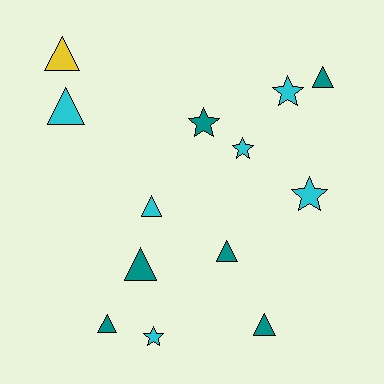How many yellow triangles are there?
There is 1 yellow triangle.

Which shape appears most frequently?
Triangle, with 8 objects.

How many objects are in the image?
There are 13 objects.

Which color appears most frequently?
Cyan, with 6 objects.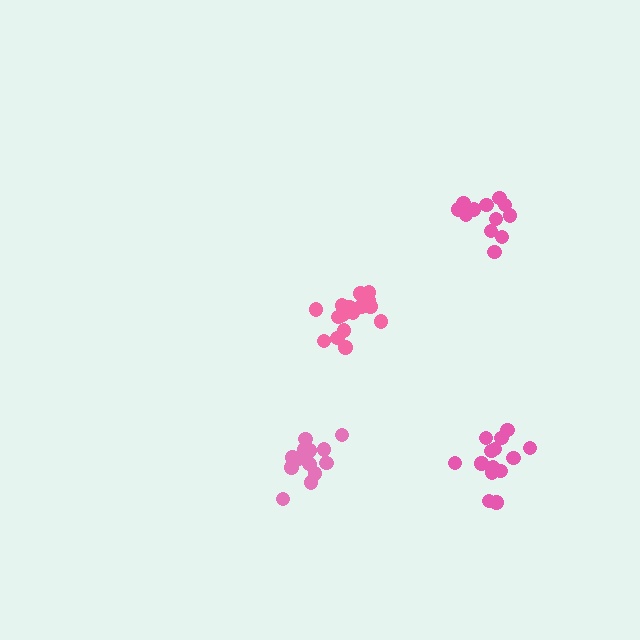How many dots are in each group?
Group 1: 14 dots, Group 2: 16 dots, Group 3: 15 dots, Group 4: 12 dots (57 total).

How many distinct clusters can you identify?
There are 4 distinct clusters.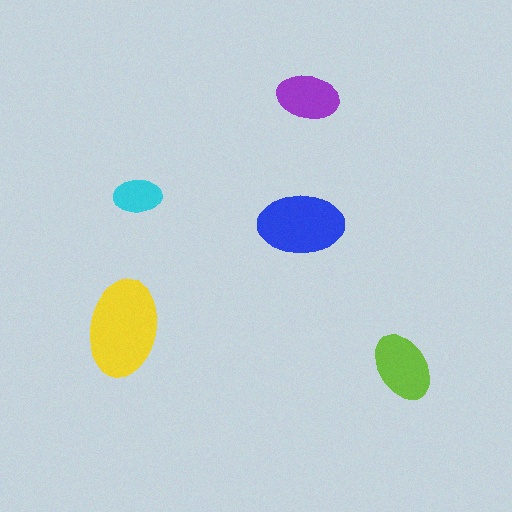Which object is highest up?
The purple ellipse is topmost.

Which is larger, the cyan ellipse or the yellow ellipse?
The yellow one.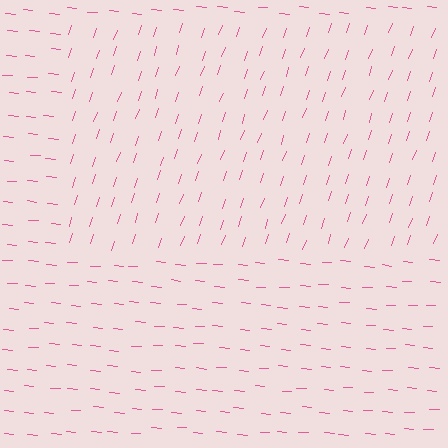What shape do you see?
I see a rectangle.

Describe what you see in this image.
The image is filled with small pink line segments. A rectangle region in the image has lines oriented differently from the surrounding lines, creating a visible texture boundary.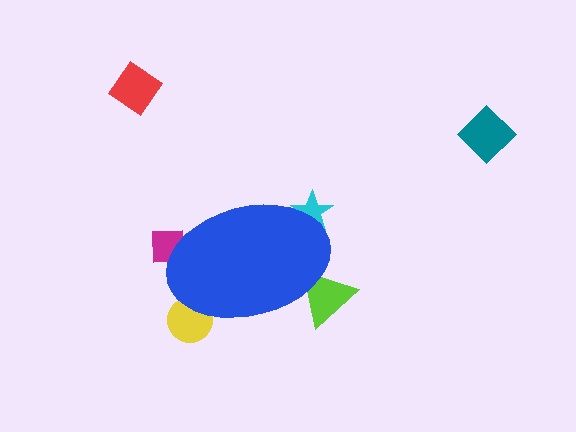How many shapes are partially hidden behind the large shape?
4 shapes are partially hidden.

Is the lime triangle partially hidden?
Yes, the lime triangle is partially hidden behind the blue ellipse.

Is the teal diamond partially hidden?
No, the teal diamond is fully visible.